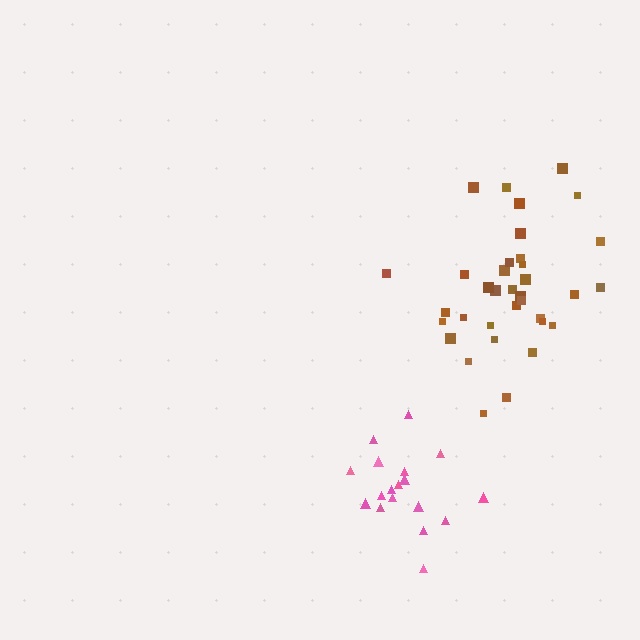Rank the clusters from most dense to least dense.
pink, brown.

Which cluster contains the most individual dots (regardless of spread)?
Brown (35).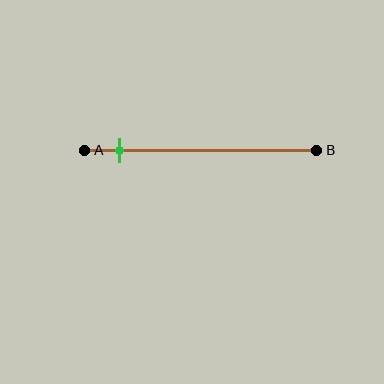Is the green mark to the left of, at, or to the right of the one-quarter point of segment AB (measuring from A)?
The green mark is to the left of the one-quarter point of segment AB.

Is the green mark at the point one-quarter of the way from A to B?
No, the mark is at about 15% from A, not at the 25% one-quarter point.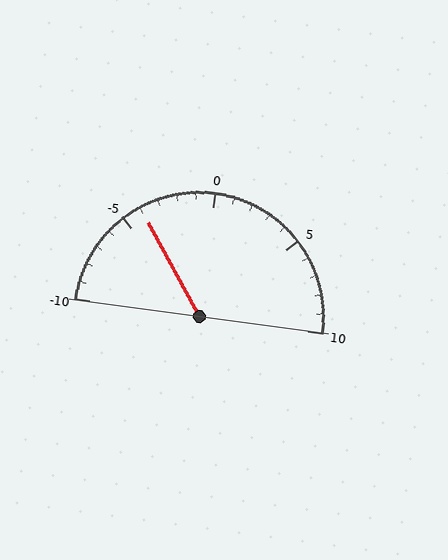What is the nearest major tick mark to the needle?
The nearest major tick mark is -5.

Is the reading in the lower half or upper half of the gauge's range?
The reading is in the lower half of the range (-10 to 10).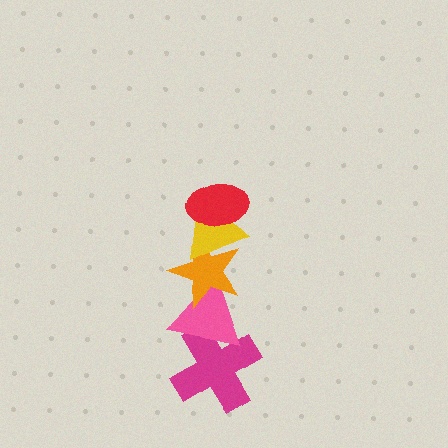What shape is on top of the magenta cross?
The pink triangle is on top of the magenta cross.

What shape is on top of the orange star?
The yellow triangle is on top of the orange star.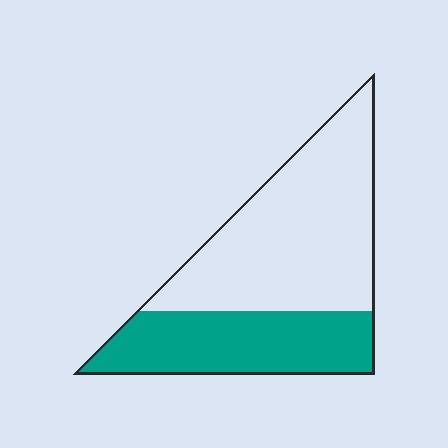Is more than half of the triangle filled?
No.